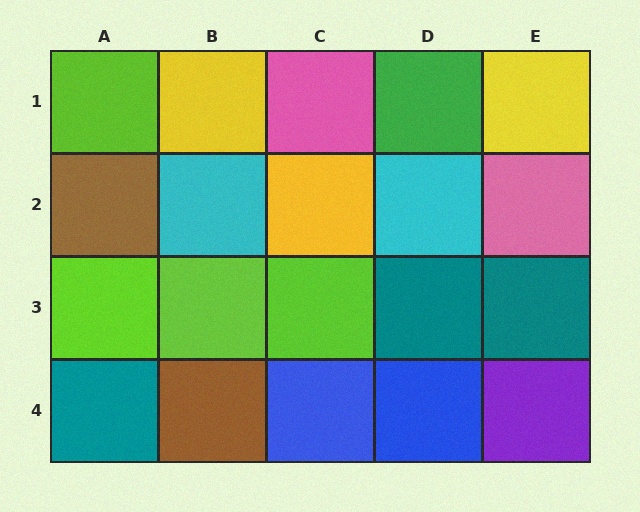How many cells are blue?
2 cells are blue.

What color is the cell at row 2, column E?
Pink.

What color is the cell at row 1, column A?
Lime.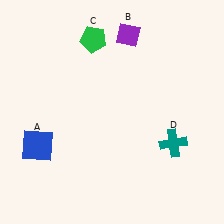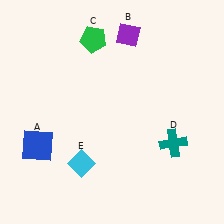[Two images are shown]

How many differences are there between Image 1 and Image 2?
There is 1 difference between the two images.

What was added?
A cyan diamond (E) was added in Image 2.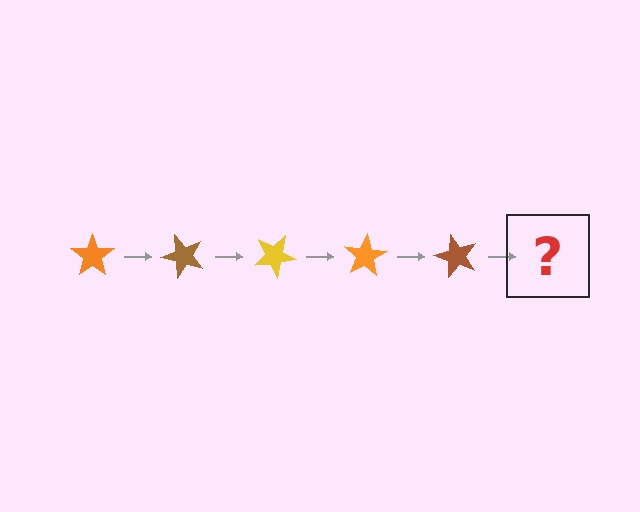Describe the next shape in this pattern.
It should be a yellow star, rotated 250 degrees from the start.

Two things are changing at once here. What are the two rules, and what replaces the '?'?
The two rules are that it rotates 50 degrees each step and the color cycles through orange, brown, and yellow. The '?' should be a yellow star, rotated 250 degrees from the start.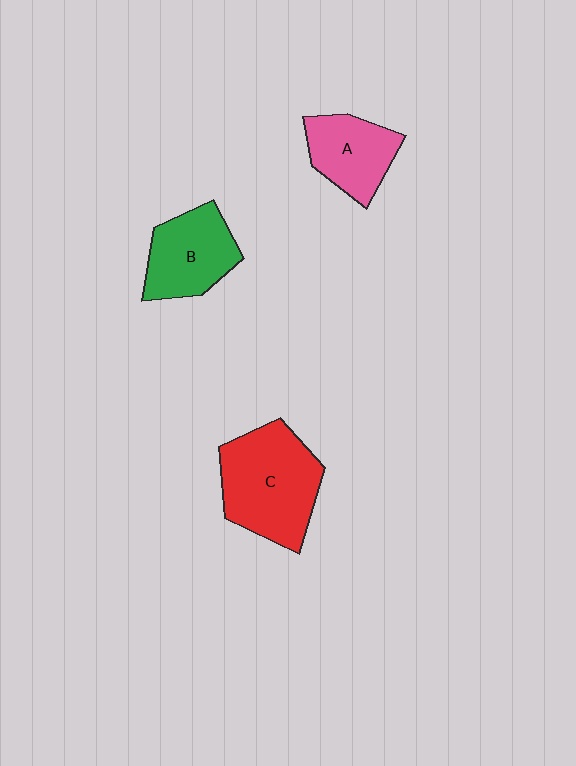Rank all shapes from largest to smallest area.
From largest to smallest: C (red), B (green), A (pink).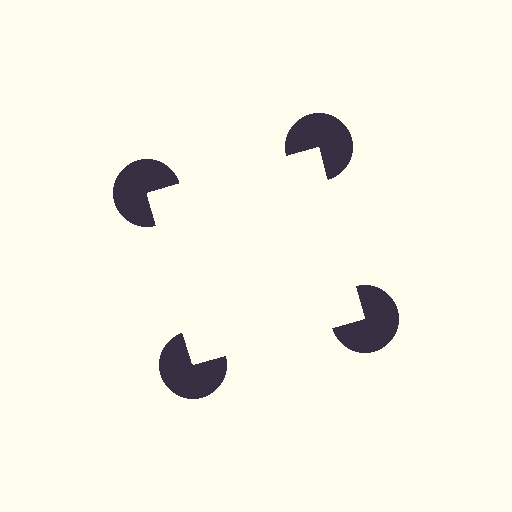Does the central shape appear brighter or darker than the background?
It typically appears slightly brighter than the background, even though no actual brightness change is drawn.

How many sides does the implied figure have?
4 sides.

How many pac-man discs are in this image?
There are 4 — one at each vertex of the illusory square.